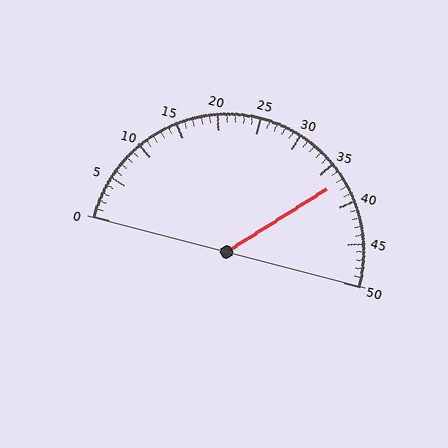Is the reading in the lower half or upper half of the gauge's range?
The reading is in the upper half of the range (0 to 50).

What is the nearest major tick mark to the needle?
The nearest major tick mark is 35.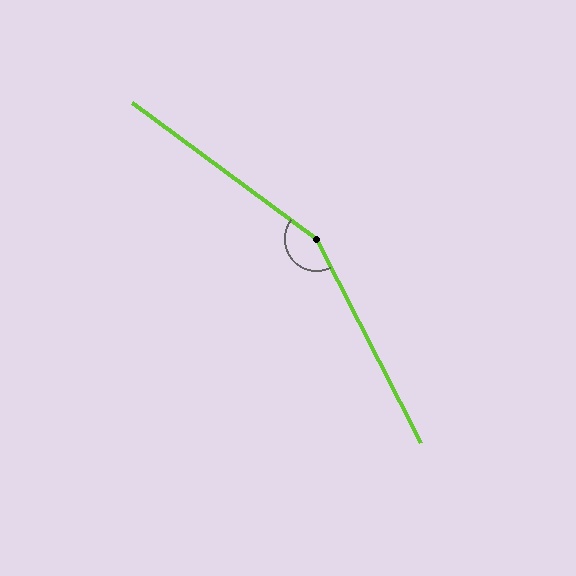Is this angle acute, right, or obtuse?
It is obtuse.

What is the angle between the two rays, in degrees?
Approximately 154 degrees.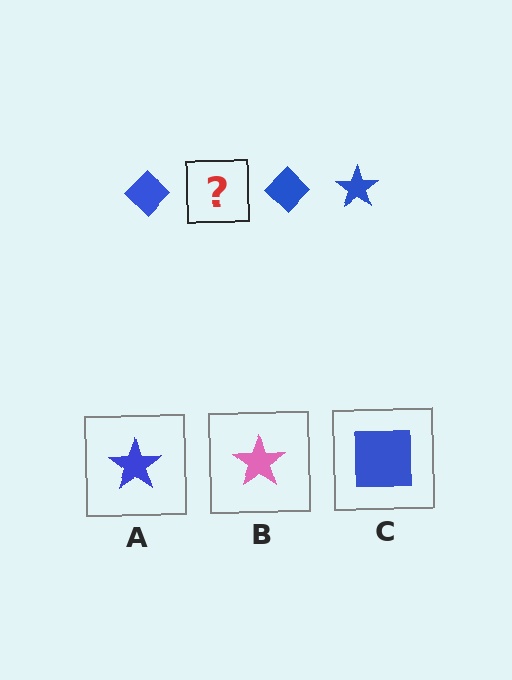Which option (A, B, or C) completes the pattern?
A.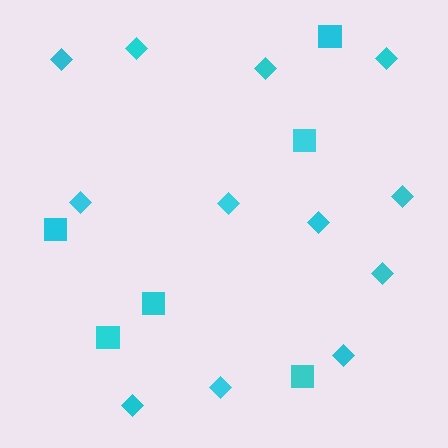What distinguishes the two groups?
There are 2 groups: one group of diamonds (12) and one group of squares (6).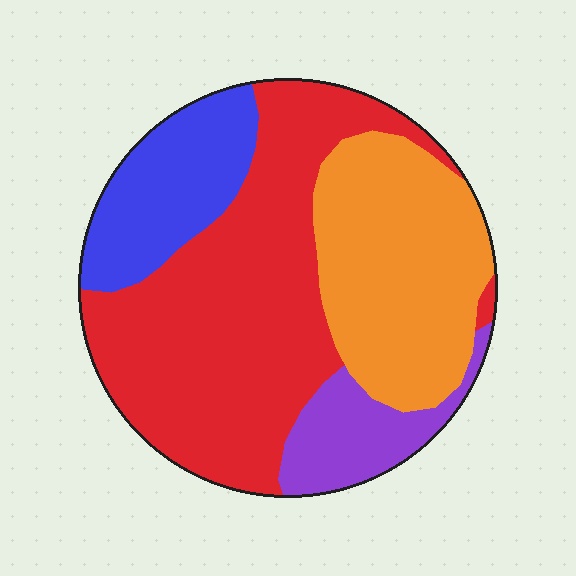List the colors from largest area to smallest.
From largest to smallest: red, orange, blue, purple.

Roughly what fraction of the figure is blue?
Blue takes up less than a quarter of the figure.